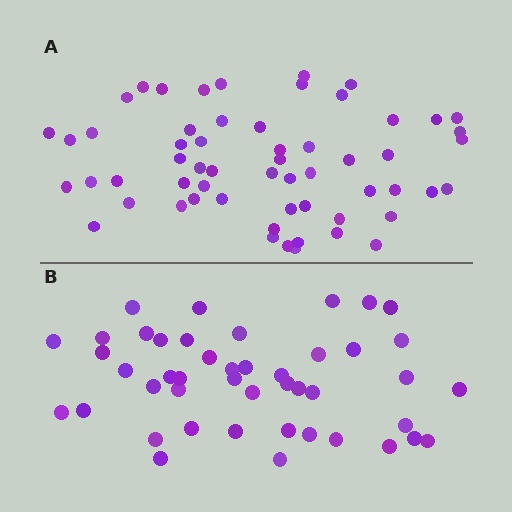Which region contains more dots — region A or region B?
Region A (the top region) has more dots.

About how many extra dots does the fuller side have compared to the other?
Region A has approximately 15 more dots than region B.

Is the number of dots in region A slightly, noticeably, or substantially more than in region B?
Region A has noticeably more, but not dramatically so. The ratio is roughly 1.3 to 1.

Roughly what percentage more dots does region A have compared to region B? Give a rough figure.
About 30% more.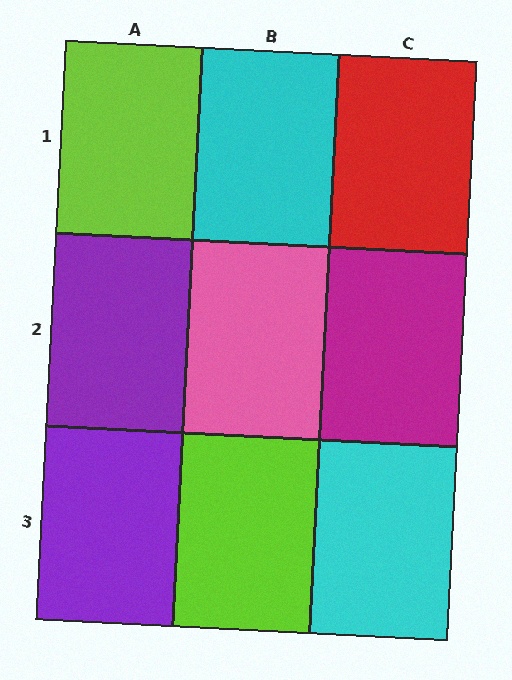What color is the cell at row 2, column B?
Pink.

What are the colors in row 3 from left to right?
Purple, lime, cyan.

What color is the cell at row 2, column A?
Purple.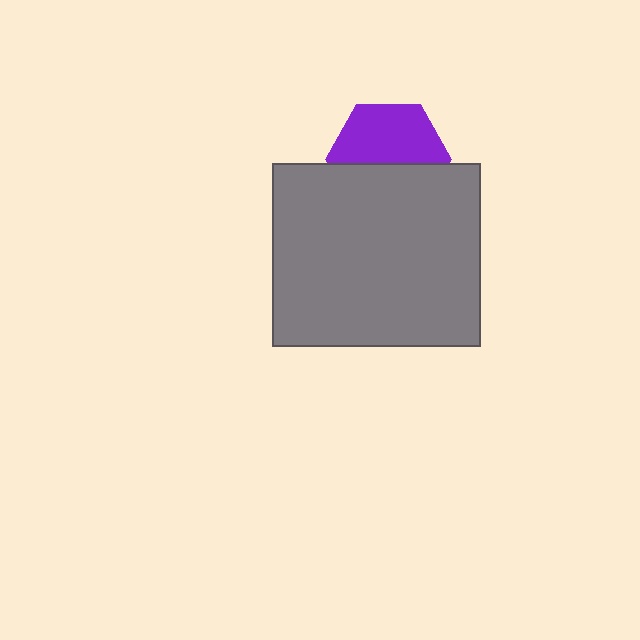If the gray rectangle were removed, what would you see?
You would see the complete purple hexagon.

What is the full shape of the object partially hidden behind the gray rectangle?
The partially hidden object is a purple hexagon.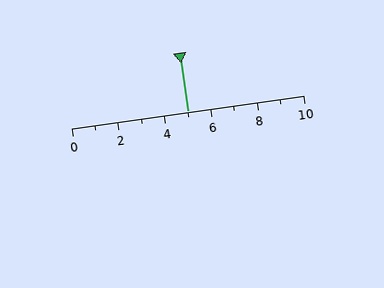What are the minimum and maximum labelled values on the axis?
The axis runs from 0 to 10.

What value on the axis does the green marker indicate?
The marker indicates approximately 5.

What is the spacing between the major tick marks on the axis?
The major ticks are spaced 2 apart.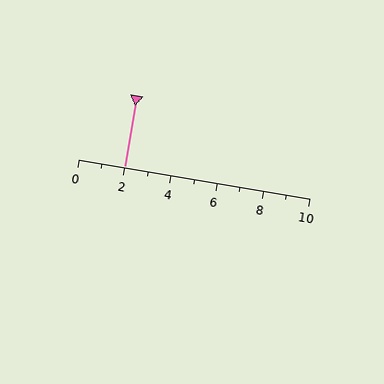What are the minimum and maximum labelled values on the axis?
The axis runs from 0 to 10.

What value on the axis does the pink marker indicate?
The marker indicates approximately 2.